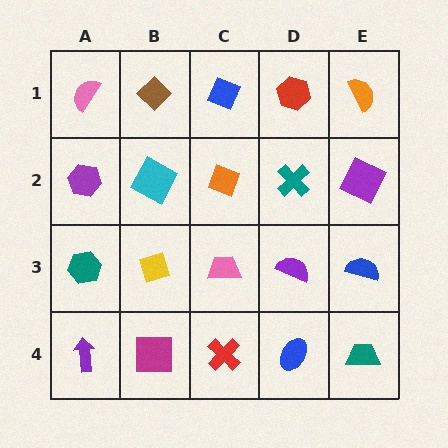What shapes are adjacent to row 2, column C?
A blue diamond (row 1, column C), a pink trapezoid (row 3, column C), a cyan square (row 2, column B), a teal cross (row 2, column D).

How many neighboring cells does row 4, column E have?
2.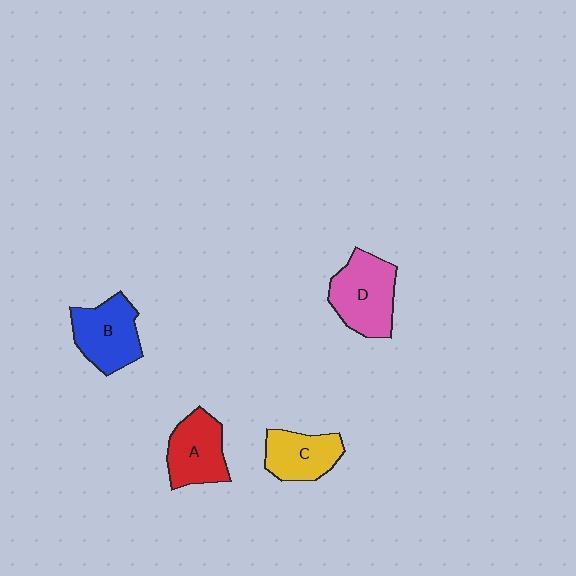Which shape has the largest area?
Shape D (pink).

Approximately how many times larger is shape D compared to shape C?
Approximately 1.4 times.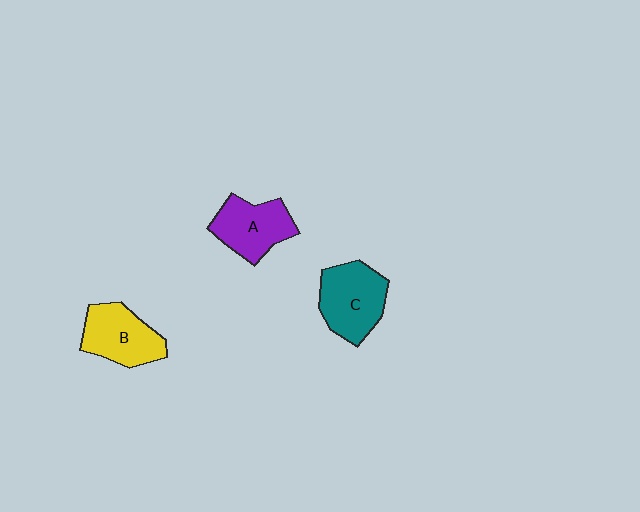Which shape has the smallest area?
Shape A (purple).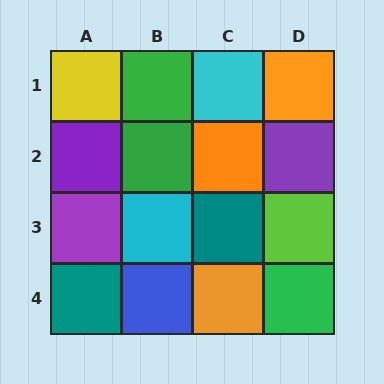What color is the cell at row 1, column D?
Orange.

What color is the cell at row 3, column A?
Purple.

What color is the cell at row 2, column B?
Green.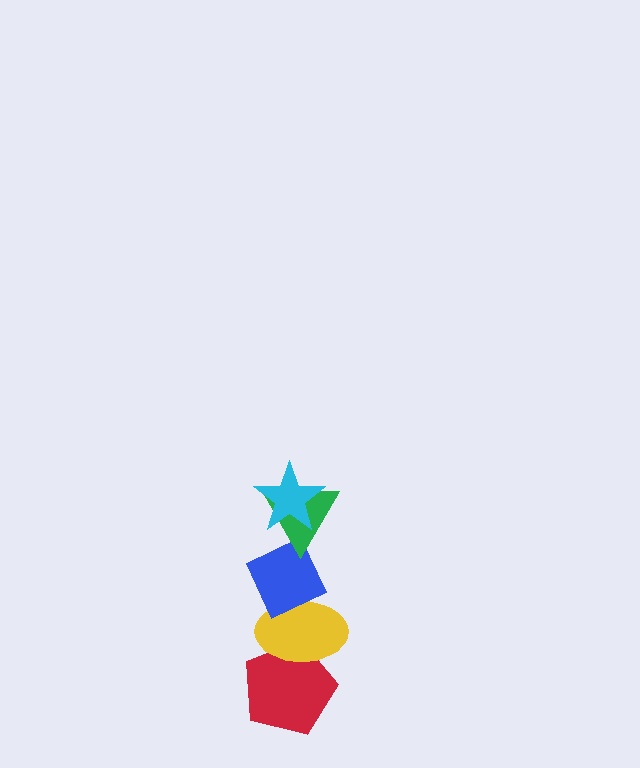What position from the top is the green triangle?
The green triangle is 2nd from the top.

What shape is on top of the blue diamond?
The green triangle is on top of the blue diamond.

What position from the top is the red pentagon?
The red pentagon is 5th from the top.